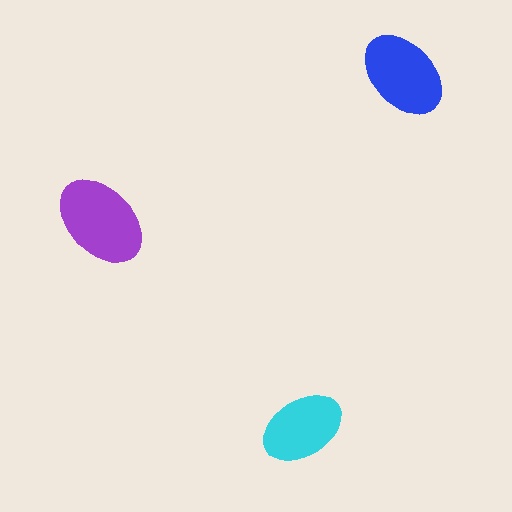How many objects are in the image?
There are 3 objects in the image.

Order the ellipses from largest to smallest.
the purple one, the blue one, the cyan one.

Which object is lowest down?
The cyan ellipse is bottommost.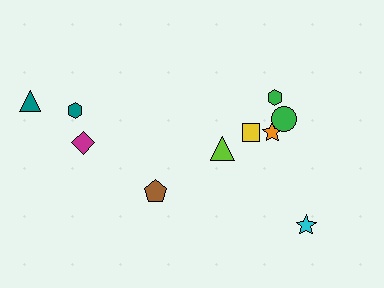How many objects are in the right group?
There are 6 objects.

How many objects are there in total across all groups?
There are 10 objects.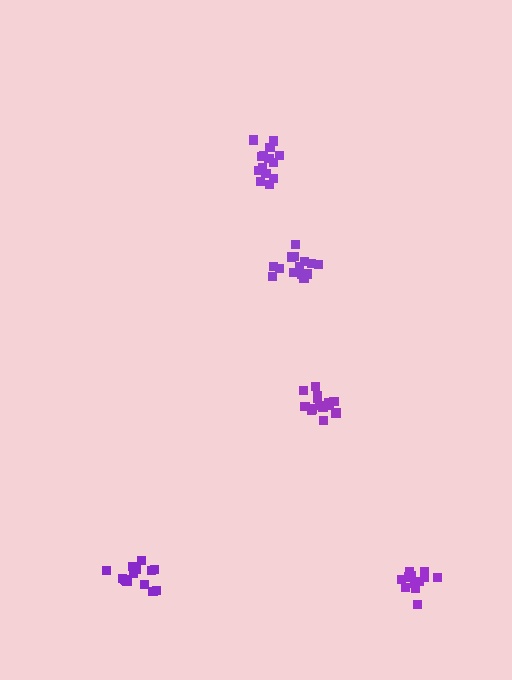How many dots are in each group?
Group 1: 15 dots, Group 2: 15 dots, Group 3: 15 dots, Group 4: 12 dots, Group 5: 14 dots (71 total).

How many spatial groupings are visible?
There are 5 spatial groupings.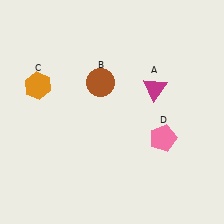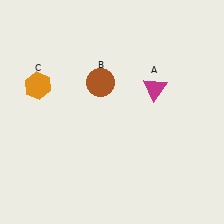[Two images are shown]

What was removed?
The pink pentagon (D) was removed in Image 2.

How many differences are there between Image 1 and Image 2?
There is 1 difference between the two images.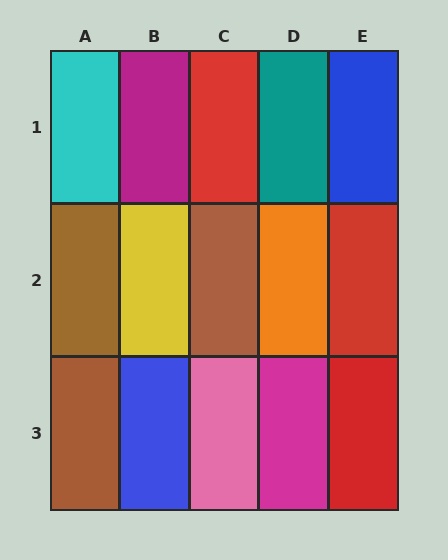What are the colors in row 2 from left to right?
Brown, yellow, brown, orange, red.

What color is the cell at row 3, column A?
Brown.